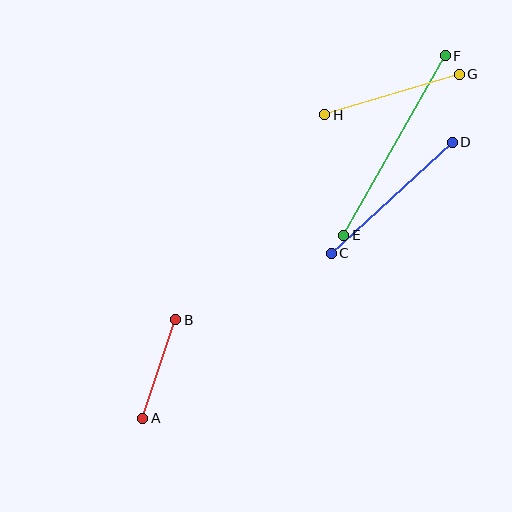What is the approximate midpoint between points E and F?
The midpoint is at approximately (394, 146) pixels.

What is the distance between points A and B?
The distance is approximately 104 pixels.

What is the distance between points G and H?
The distance is approximately 141 pixels.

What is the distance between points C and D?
The distance is approximately 165 pixels.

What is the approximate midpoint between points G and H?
The midpoint is at approximately (392, 95) pixels.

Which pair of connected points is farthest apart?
Points E and F are farthest apart.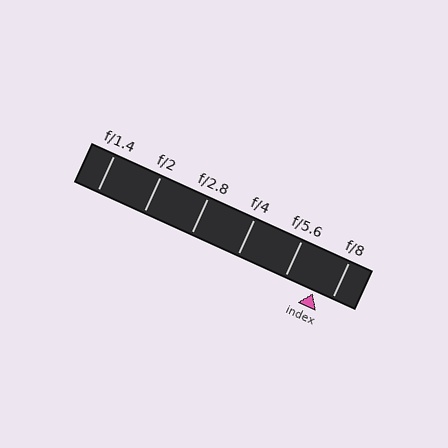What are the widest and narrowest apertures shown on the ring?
The widest aperture shown is f/1.4 and the narrowest is f/8.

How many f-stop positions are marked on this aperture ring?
There are 6 f-stop positions marked.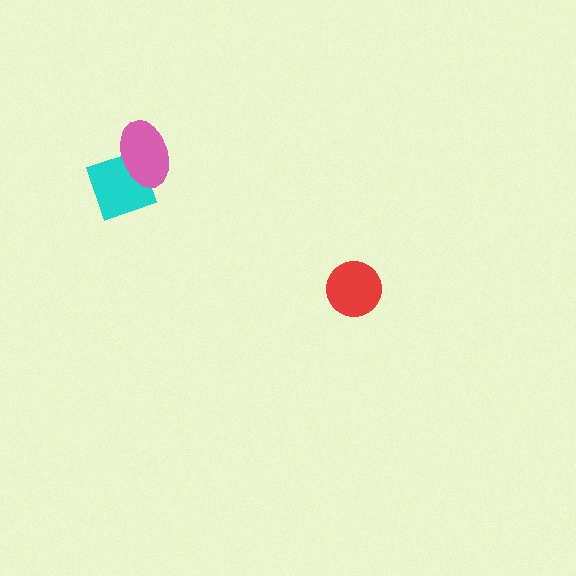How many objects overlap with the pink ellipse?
1 object overlaps with the pink ellipse.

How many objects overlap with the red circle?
0 objects overlap with the red circle.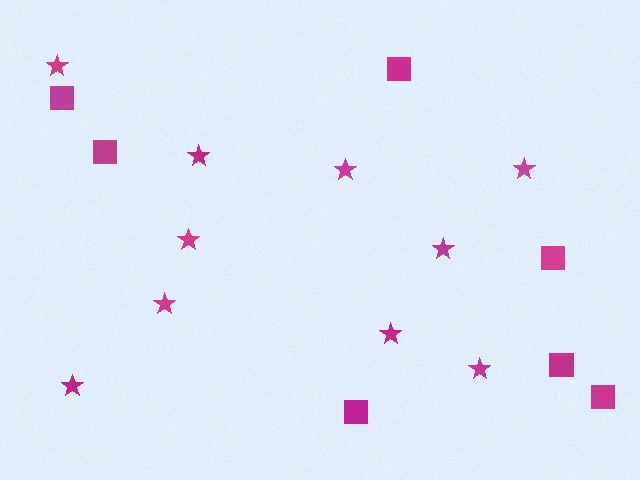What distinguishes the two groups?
There are 2 groups: one group of stars (10) and one group of squares (7).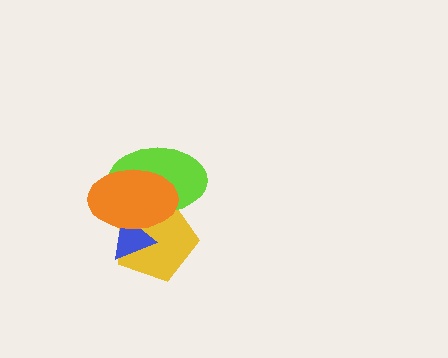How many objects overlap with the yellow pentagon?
3 objects overlap with the yellow pentagon.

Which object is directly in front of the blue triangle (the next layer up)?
The lime ellipse is directly in front of the blue triangle.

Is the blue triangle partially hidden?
Yes, it is partially covered by another shape.